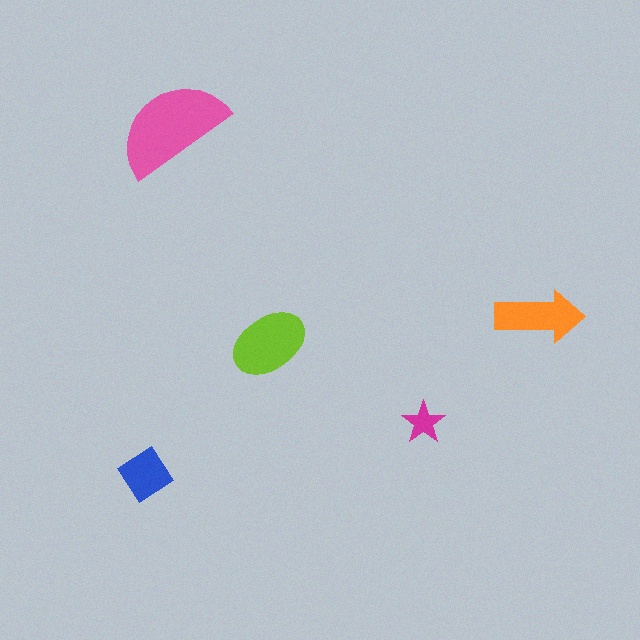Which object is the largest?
The pink semicircle.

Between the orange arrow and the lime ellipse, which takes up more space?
The lime ellipse.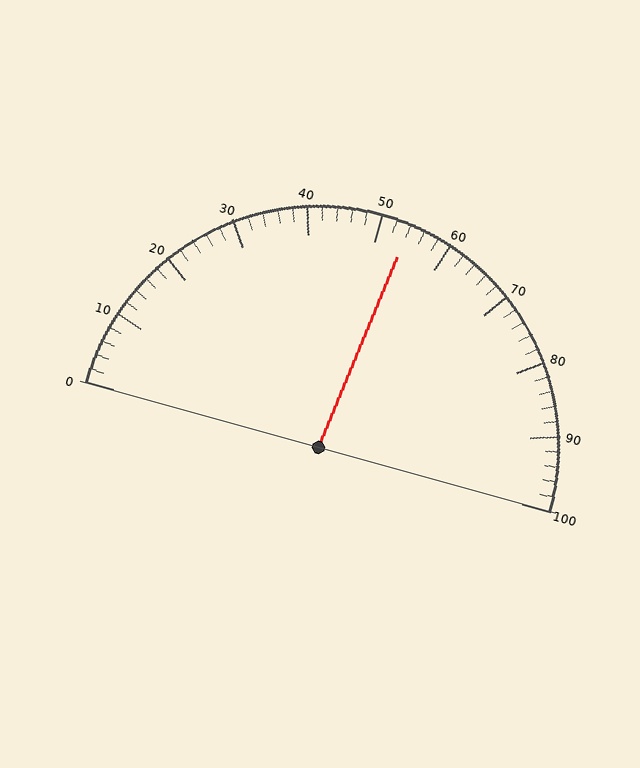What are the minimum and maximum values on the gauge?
The gauge ranges from 0 to 100.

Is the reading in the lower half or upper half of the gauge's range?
The reading is in the upper half of the range (0 to 100).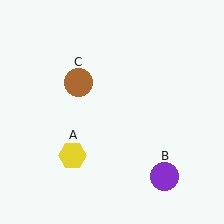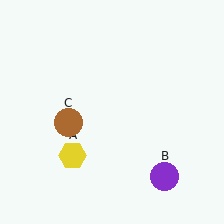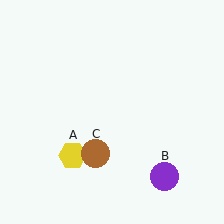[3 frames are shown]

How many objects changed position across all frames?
1 object changed position: brown circle (object C).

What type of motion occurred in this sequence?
The brown circle (object C) rotated counterclockwise around the center of the scene.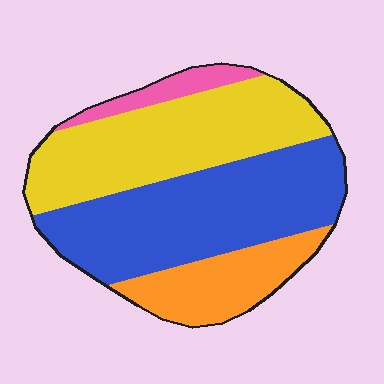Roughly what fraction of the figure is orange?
Orange covers around 15% of the figure.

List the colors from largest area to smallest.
From largest to smallest: blue, yellow, orange, pink.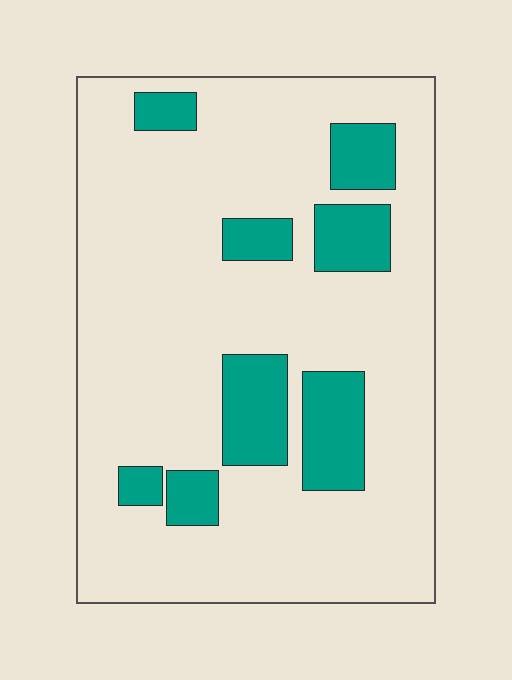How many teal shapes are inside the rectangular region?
8.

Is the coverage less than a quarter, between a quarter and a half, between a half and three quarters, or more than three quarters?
Less than a quarter.